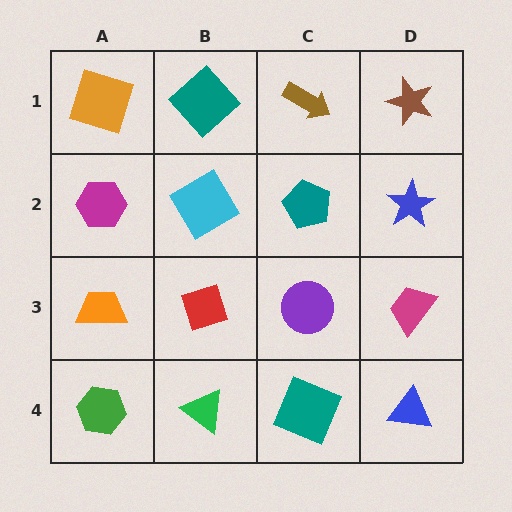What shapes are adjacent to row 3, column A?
A magenta hexagon (row 2, column A), a green hexagon (row 4, column A), a red diamond (row 3, column B).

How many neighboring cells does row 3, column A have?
3.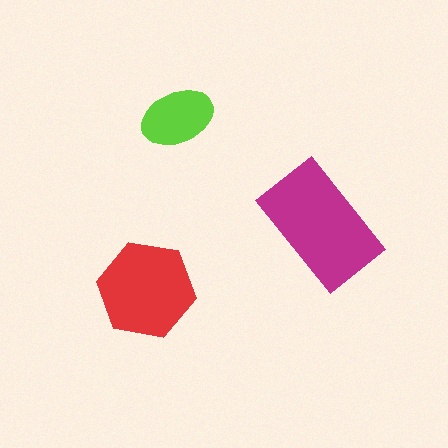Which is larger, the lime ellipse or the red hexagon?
The red hexagon.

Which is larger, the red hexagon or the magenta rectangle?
The magenta rectangle.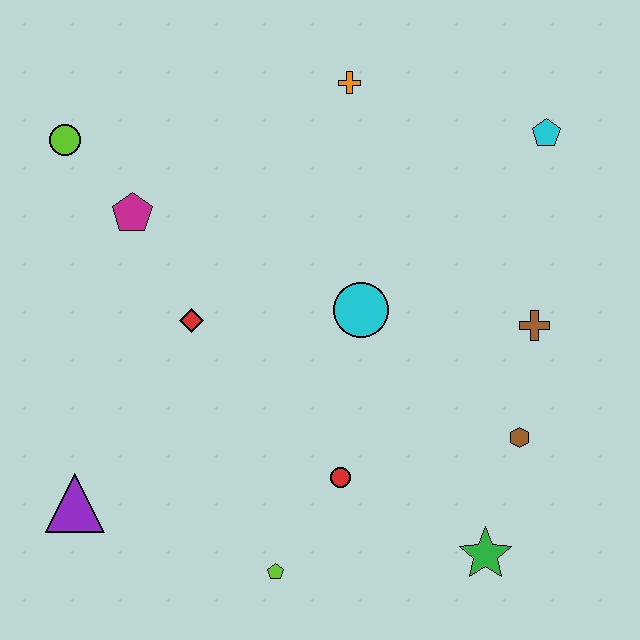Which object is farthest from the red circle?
The lime circle is farthest from the red circle.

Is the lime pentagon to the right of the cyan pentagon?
No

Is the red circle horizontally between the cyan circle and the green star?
No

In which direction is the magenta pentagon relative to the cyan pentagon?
The magenta pentagon is to the left of the cyan pentagon.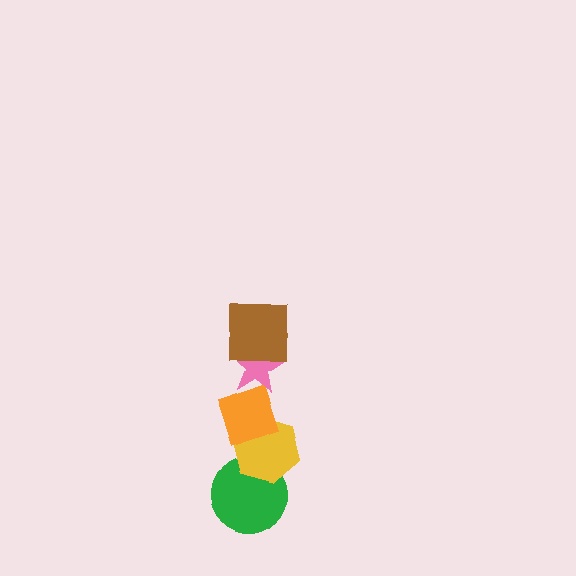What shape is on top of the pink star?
The brown square is on top of the pink star.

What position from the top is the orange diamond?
The orange diamond is 3rd from the top.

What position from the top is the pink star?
The pink star is 2nd from the top.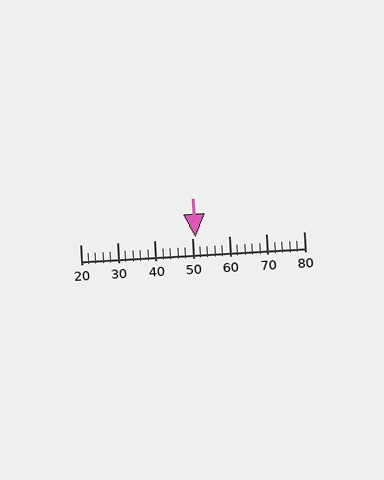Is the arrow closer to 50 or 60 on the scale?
The arrow is closer to 50.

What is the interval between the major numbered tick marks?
The major tick marks are spaced 10 units apart.